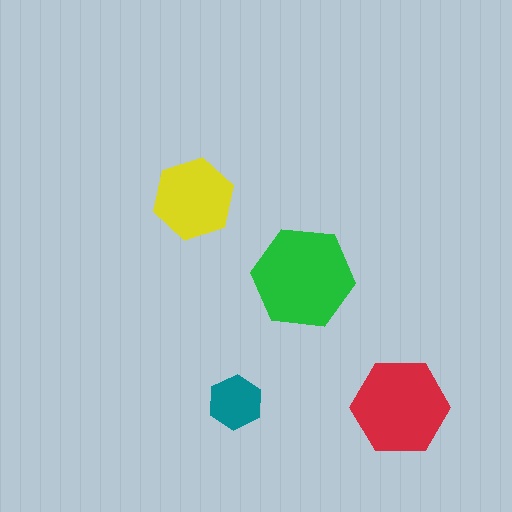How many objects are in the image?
There are 4 objects in the image.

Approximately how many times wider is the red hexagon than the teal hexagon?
About 2 times wider.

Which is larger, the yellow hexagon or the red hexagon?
The red one.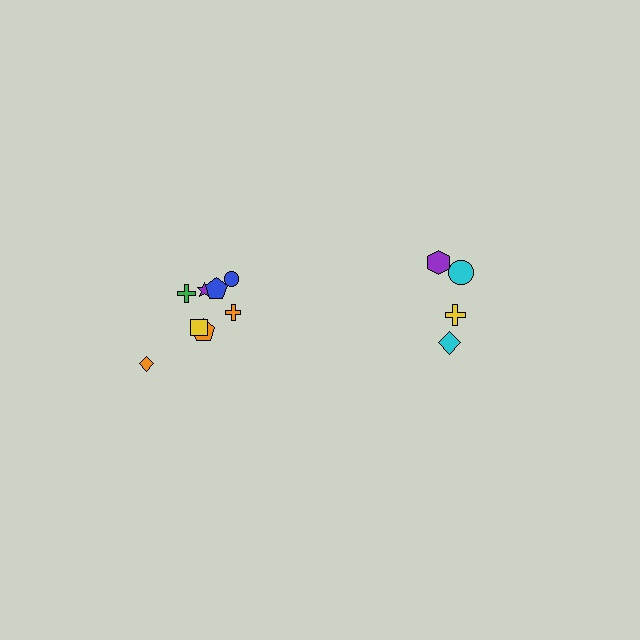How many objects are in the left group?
There are 8 objects.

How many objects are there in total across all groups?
There are 12 objects.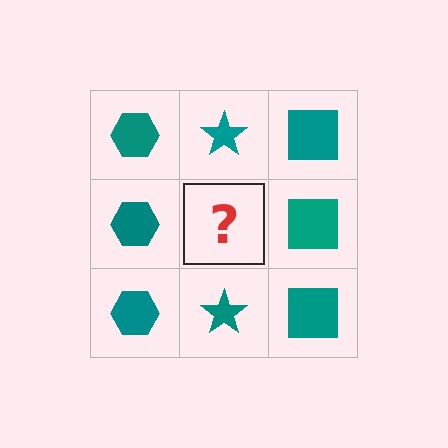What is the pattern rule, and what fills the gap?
The rule is that each column has a consistent shape. The gap should be filled with a teal star.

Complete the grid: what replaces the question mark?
The question mark should be replaced with a teal star.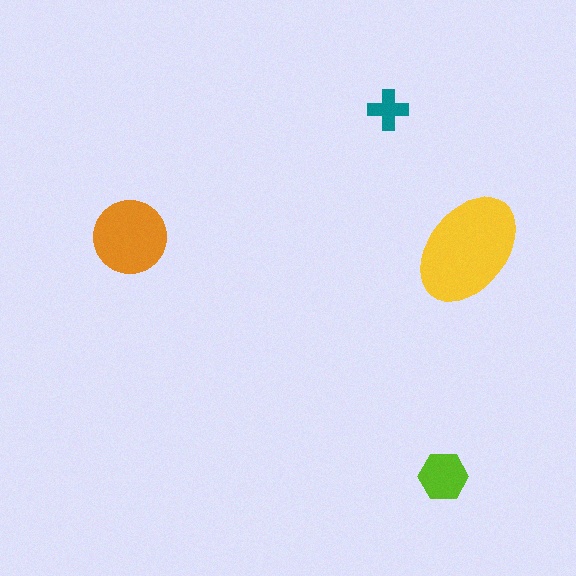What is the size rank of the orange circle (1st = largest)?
2nd.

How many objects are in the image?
There are 4 objects in the image.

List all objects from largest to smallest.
The yellow ellipse, the orange circle, the lime hexagon, the teal cross.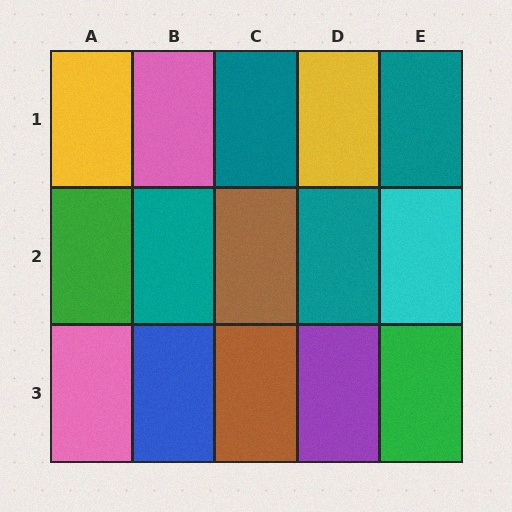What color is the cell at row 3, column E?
Green.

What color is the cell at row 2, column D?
Teal.